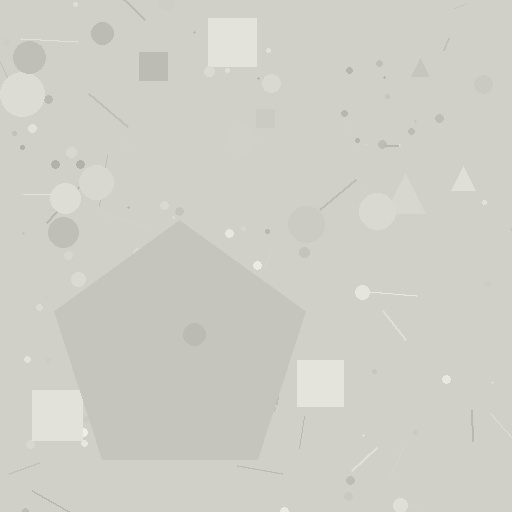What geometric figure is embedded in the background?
A pentagon is embedded in the background.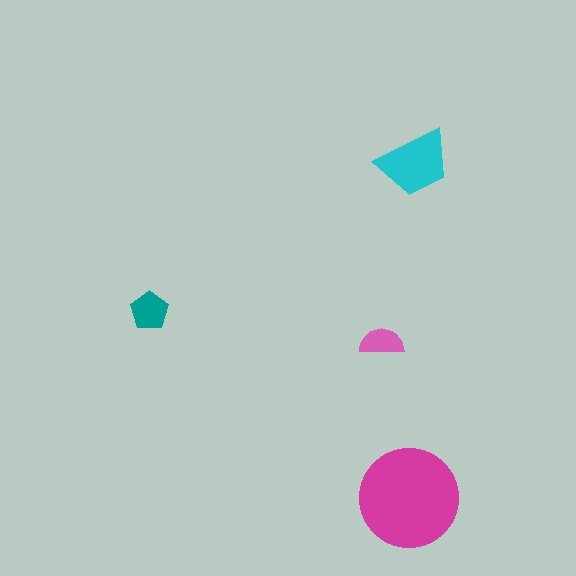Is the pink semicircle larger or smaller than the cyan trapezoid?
Smaller.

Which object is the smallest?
The pink semicircle.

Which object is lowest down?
The magenta circle is bottommost.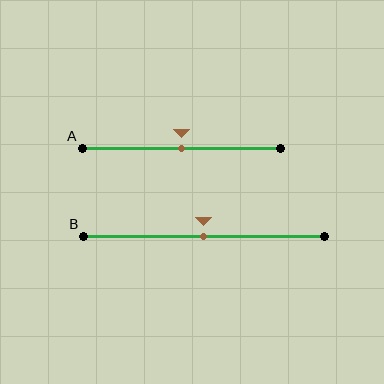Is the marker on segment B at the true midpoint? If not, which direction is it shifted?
Yes, the marker on segment B is at the true midpoint.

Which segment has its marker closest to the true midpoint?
Segment A has its marker closest to the true midpoint.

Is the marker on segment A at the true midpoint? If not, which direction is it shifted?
Yes, the marker on segment A is at the true midpoint.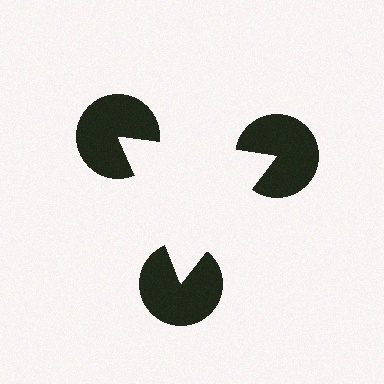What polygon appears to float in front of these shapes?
An illusory triangle — its edges are inferred from the aligned wedge cuts in the pac-man discs, not physically drawn.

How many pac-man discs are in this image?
There are 3 — one at each vertex of the illusory triangle.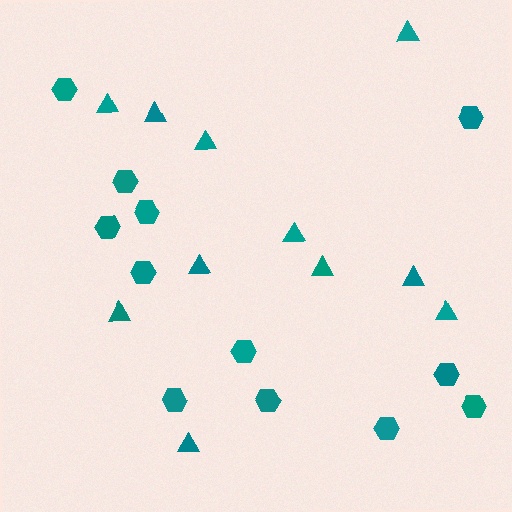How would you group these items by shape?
There are 2 groups: one group of hexagons (12) and one group of triangles (11).